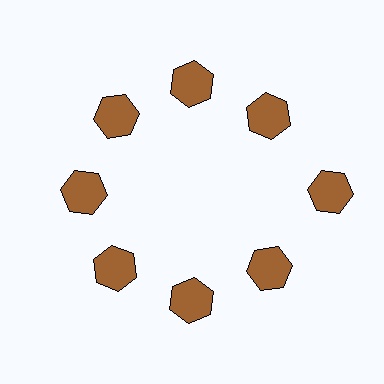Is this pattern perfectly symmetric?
No. The 8 brown hexagons are arranged in a ring, but one element near the 3 o'clock position is pushed outward from the center, breaking the 8-fold rotational symmetry.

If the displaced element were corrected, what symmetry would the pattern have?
It would have 8-fold rotational symmetry — the pattern would map onto itself every 45 degrees.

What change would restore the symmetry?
The symmetry would be restored by moving it inward, back onto the ring so that all 8 hexagons sit at equal angles and equal distance from the center.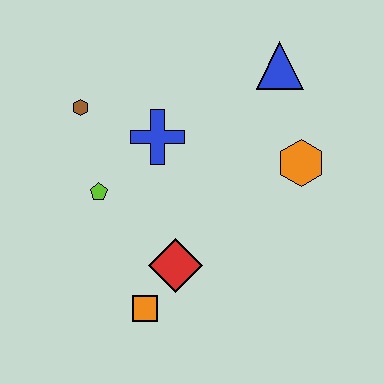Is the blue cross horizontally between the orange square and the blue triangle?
Yes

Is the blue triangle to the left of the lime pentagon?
No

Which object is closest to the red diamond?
The orange square is closest to the red diamond.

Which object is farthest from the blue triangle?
The orange square is farthest from the blue triangle.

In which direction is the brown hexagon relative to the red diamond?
The brown hexagon is above the red diamond.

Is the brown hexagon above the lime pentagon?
Yes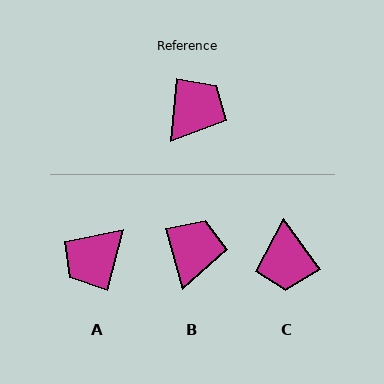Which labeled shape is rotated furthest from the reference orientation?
A, about 171 degrees away.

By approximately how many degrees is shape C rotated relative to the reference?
Approximately 138 degrees clockwise.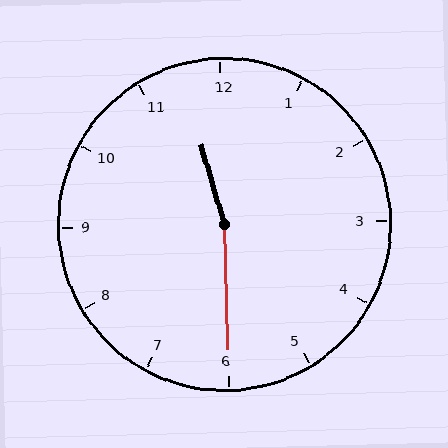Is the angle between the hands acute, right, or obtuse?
It is obtuse.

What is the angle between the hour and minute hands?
Approximately 165 degrees.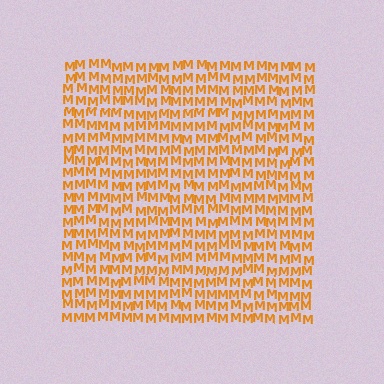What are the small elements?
The small elements are letter M's.